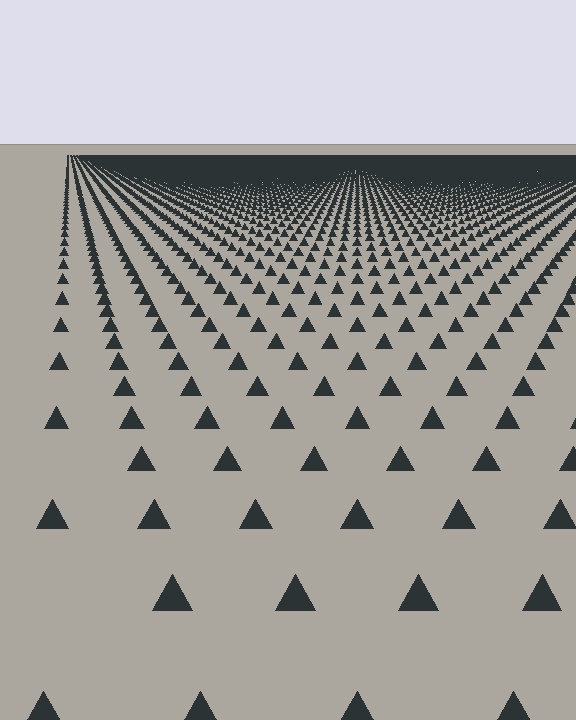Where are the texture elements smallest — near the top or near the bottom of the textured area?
Near the top.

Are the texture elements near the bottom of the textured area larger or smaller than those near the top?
Larger. Near the bottom, elements are closer to the viewer and appear at a bigger on-screen size.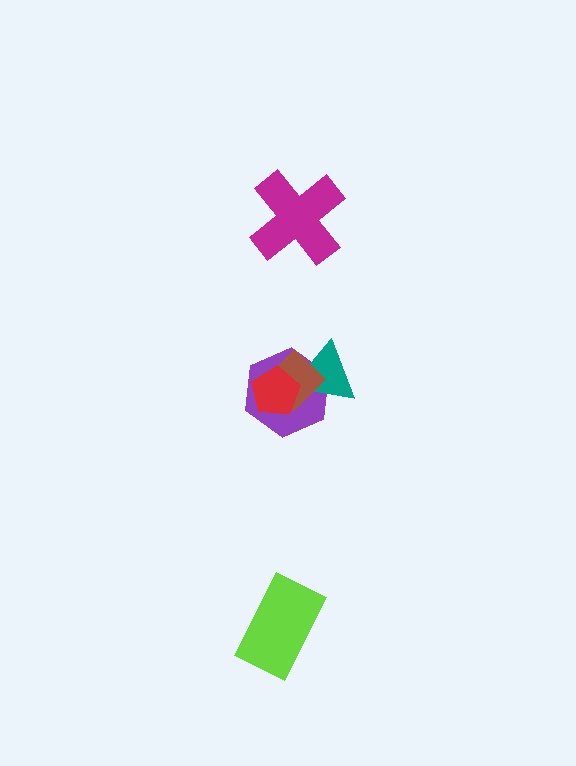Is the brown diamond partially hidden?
Yes, it is partially covered by another shape.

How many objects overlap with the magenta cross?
0 objects overlap with the magenta cross.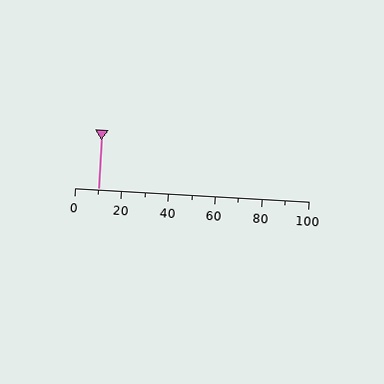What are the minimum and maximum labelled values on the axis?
The axis runs from 0 to 100.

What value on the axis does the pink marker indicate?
The marker indicates approximately 10.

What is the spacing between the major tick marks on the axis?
The major ticks are spaced 20 apart.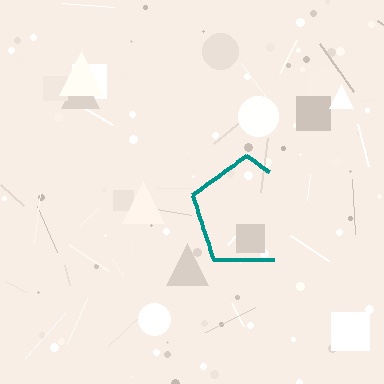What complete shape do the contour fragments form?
The contour fragments form a pentagon.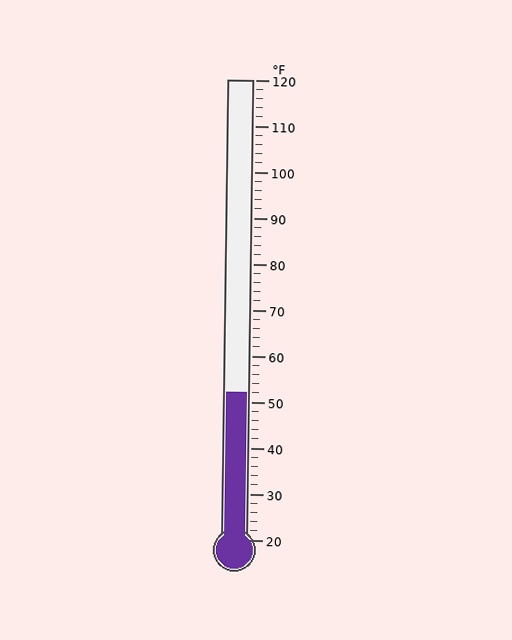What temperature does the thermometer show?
The thermometer shows approximately 52°F.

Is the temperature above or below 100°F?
The temperature is below 100°F.